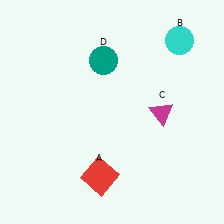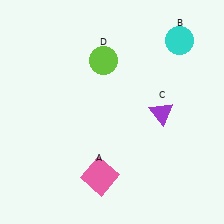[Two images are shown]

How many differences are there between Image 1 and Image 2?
There are 3 differences between the two images.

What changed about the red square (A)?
In Image 1, A is red. In Image 2, it changed to pink.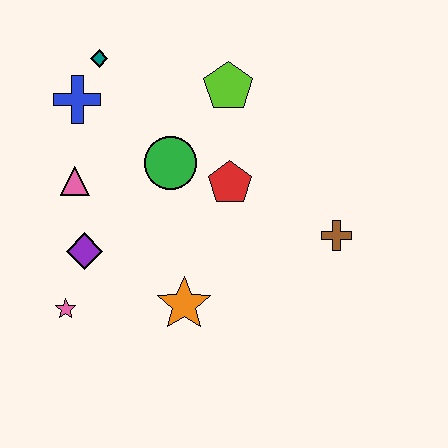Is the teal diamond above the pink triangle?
Yes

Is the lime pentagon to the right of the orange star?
Yes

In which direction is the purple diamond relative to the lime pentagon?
The purple diamond is below the lime pentagon.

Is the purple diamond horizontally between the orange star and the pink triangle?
Yes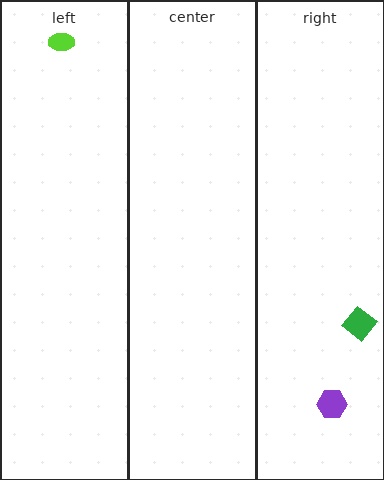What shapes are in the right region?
The green diamond, the purple hexagon.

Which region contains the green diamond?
The right region.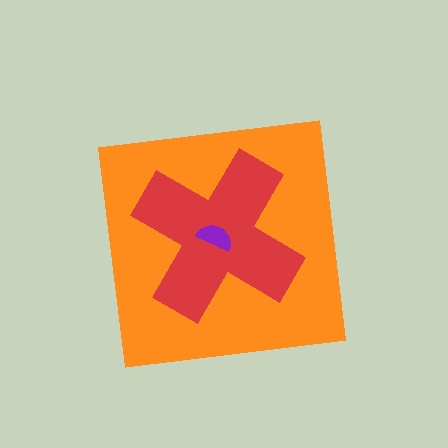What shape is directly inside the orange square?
The red cross.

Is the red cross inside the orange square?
Yes.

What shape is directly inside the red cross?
The purple semicircle.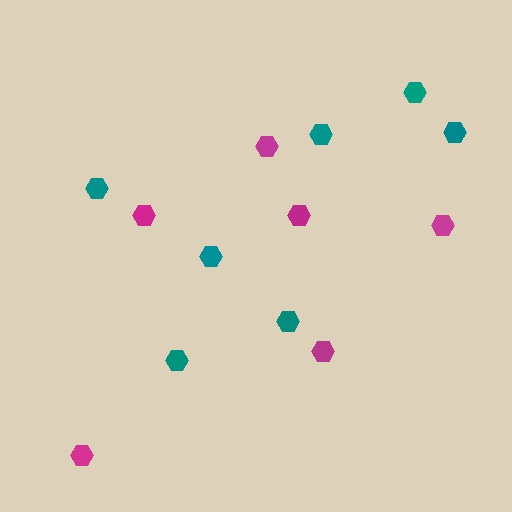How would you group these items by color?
There are 2 groups: one group of teal hexagons (7) and one group of magenta hexagons (6).